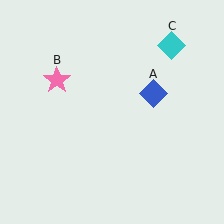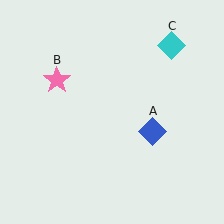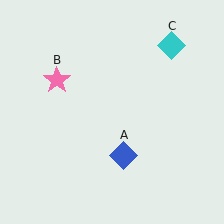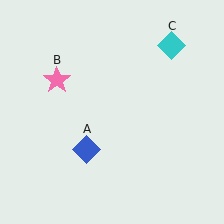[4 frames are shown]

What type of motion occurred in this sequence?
The blue diamond (object A) rotated clockwise around the center of the scene.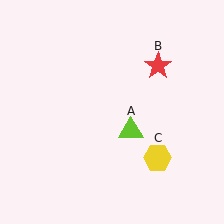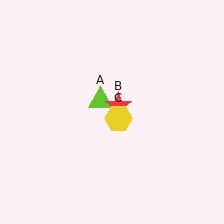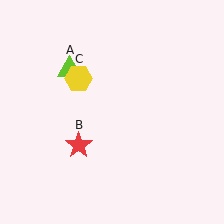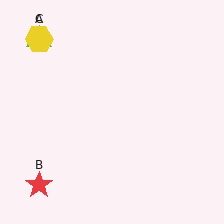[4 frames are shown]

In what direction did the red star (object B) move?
The red star (object B) moved down and to the left.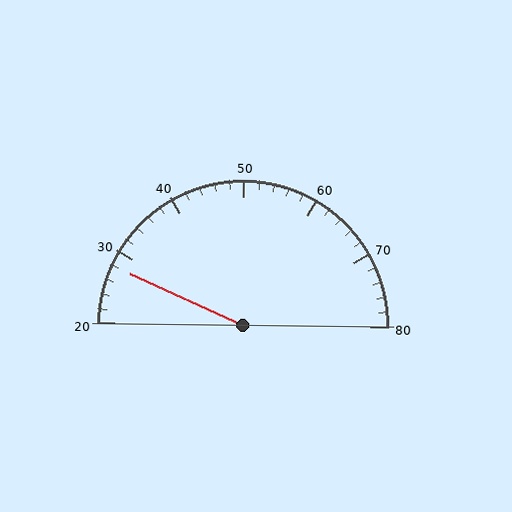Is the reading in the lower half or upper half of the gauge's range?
The reading is in the lower half of the range (20 to 80).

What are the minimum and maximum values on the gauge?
The gauge ranges from 20 to 80.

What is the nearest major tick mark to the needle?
The nearest major tick mark is 30.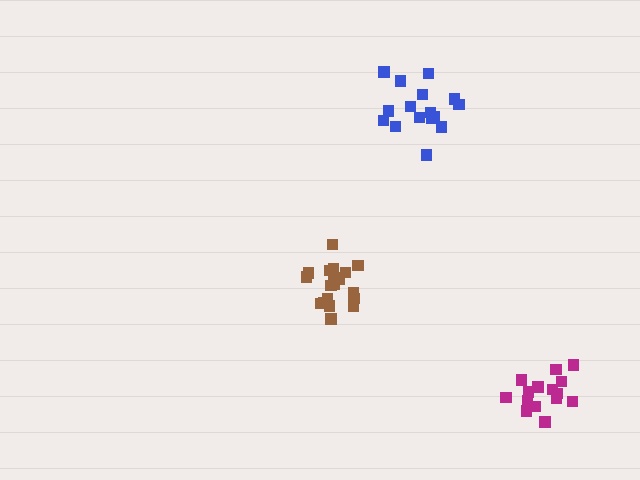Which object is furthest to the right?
The magenta cluster is rightmost.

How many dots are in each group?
Group 1: 16 dots, Group 2: 19 dots, Group 3: 15 dots (50 total).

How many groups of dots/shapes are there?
There are 3 groups.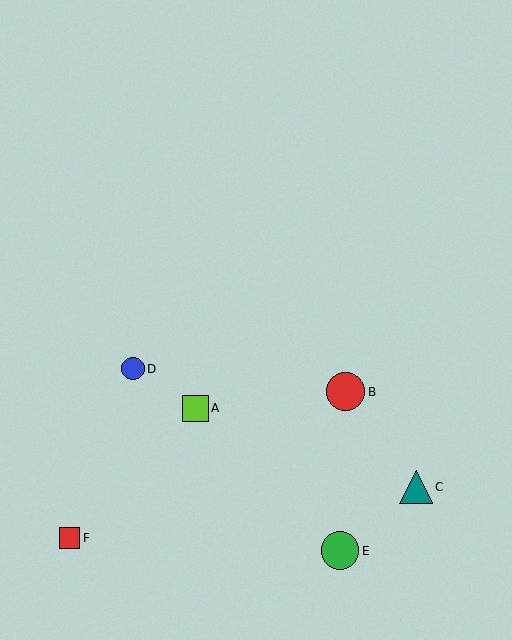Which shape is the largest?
The red circle (labeled B) is the largest.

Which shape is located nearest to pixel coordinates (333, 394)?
The red circle (labeled B) at (345, 392) is nearest to that location.